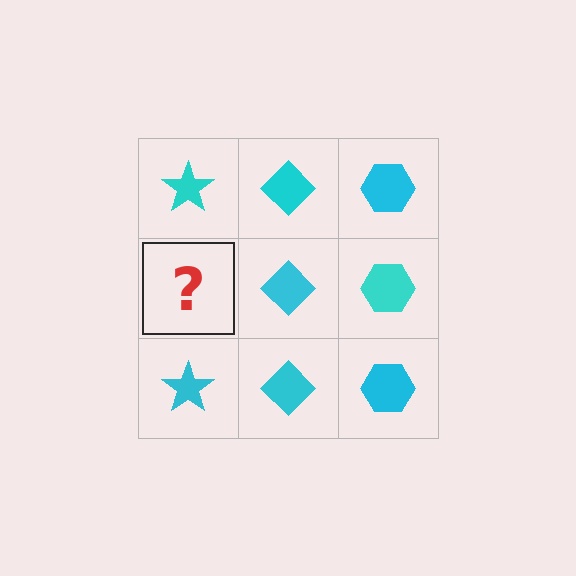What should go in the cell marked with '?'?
The missing cell should contain a cyan star.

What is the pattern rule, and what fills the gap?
The rule is that each column has a consistent shape. The gap should be filled with a cyan star.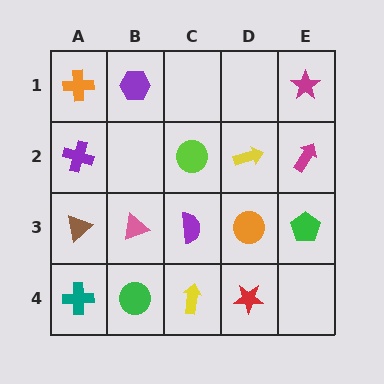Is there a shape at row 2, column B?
No, that cell is empty.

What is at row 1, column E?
A magenta star.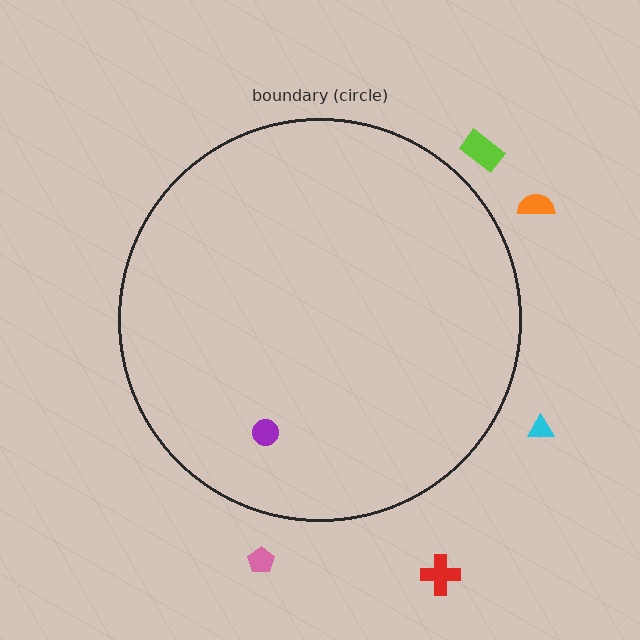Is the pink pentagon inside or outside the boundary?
Outside.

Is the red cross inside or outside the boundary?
Outside.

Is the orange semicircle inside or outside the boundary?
Outside.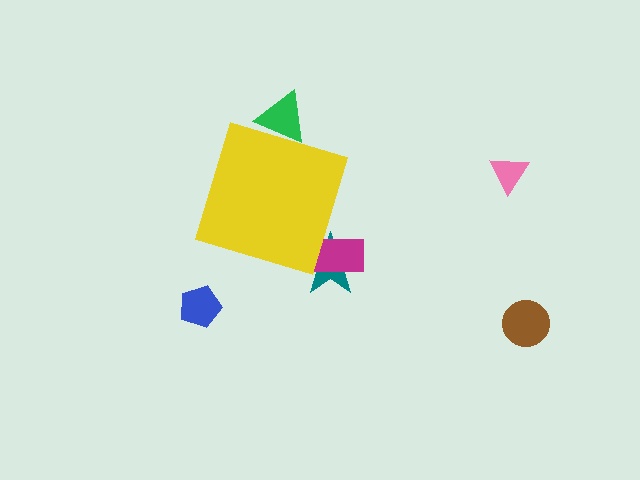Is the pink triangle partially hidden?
No, the pink triangle is fully visible.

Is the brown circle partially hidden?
No, the brown circle is fully visible.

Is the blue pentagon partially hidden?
No, the blue pentagon is fully visible.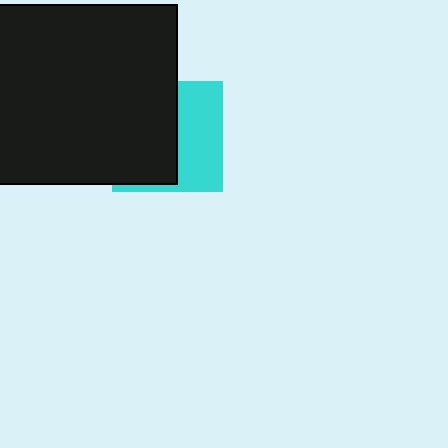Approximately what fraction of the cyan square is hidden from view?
Roughly 56% of the cyan square is hidden behind the black square.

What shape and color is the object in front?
The object in front is a black square.